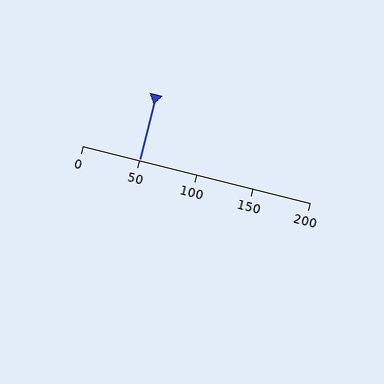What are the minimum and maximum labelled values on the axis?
The axis runs from 0 to 200.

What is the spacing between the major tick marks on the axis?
The major ticks are spaced 50 apart.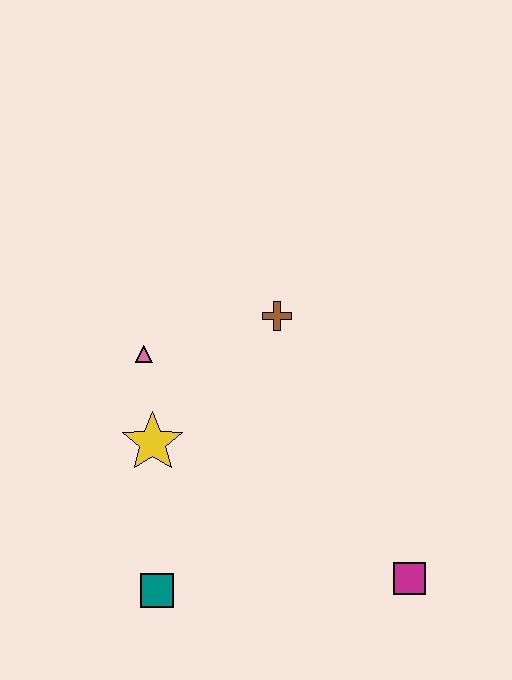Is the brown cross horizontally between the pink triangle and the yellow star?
No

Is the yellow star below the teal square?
No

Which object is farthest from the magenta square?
The pink triangle is farthest from the magenta square.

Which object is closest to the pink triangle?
The yellow star is closest to the pink triangle.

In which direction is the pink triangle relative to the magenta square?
The pink triangle is to the left of the magenta square.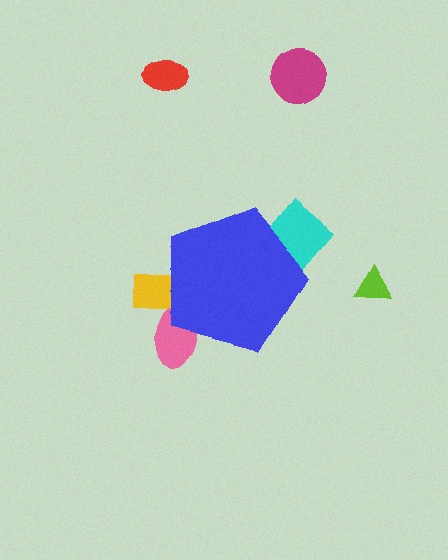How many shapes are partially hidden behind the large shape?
3 shapes are partially hidden.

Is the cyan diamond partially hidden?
Yes, the cyan diamond is partially hidden behind the blue pentagon.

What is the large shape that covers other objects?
A blue pentagon.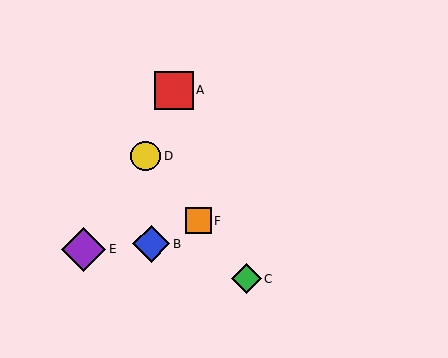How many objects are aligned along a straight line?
3 objects (C, D, F) are aligned along a straight line.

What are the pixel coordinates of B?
Object B is at (151, 244).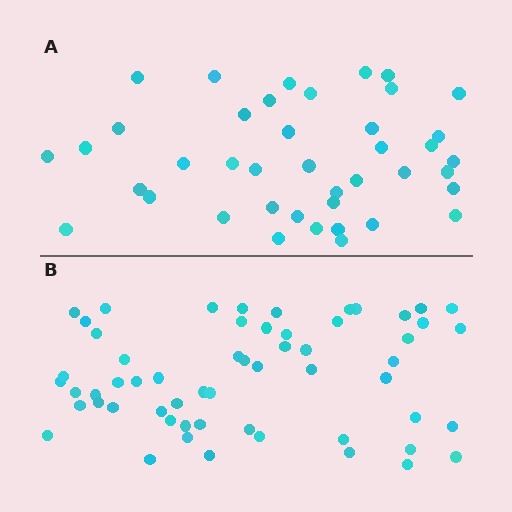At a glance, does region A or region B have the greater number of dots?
Region B (the bottom region) has more dots.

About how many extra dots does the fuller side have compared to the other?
Region B has approximately 15 more dots than region A.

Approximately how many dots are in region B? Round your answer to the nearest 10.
About 60 dots. (The exact count is 58, which rounds to 60.)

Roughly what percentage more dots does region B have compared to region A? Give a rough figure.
About 40% more.